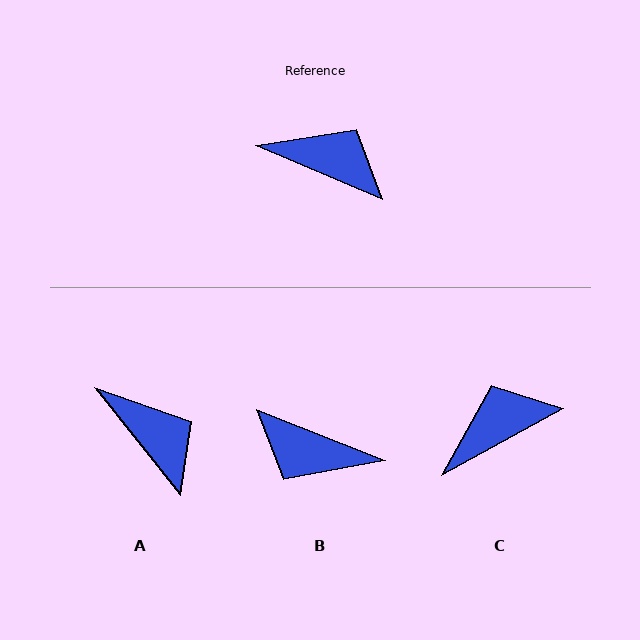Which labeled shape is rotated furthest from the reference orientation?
B, about 179 degrees away.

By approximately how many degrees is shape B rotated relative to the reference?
Approximately 179 degrees clockwise.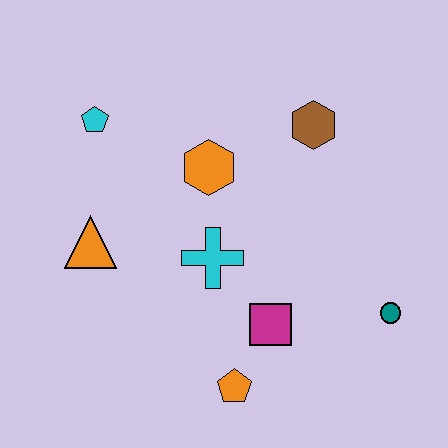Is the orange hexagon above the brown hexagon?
No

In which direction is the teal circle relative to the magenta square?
The teal circle is to the right of the magenta square.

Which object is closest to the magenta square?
The orange pentagon is closest to the magenta square.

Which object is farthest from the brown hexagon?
The orange pentagon is farthest from the brown hexagon.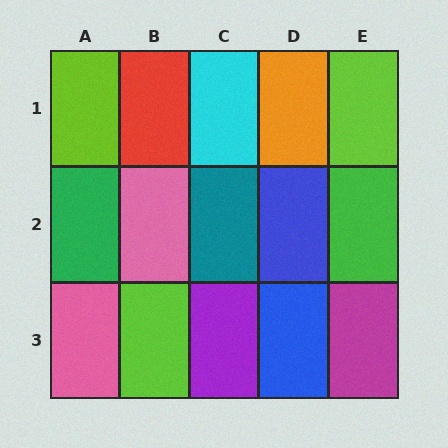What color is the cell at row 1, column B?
Red.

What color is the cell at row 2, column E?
Green.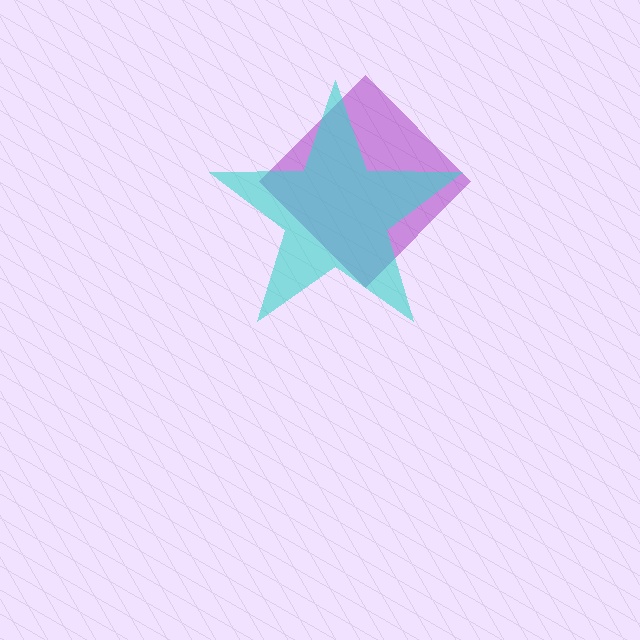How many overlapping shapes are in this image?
There are 2 overlapping shapes in the image.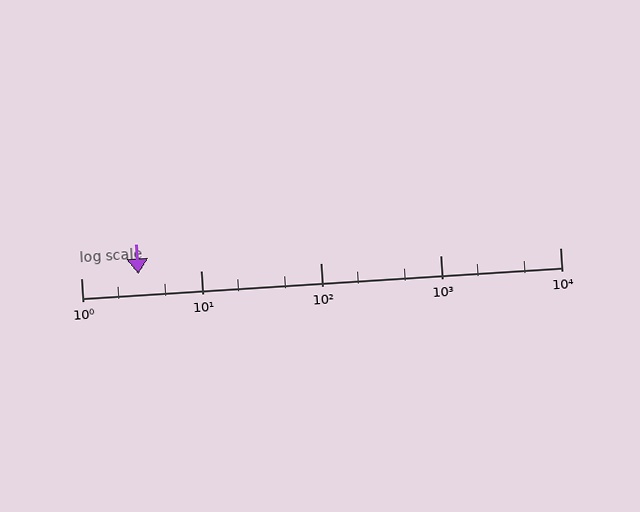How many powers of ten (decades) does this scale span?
The scale spans 4 decades, from 1 to 10000.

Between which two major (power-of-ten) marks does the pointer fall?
The pointer is between 1 and 10.